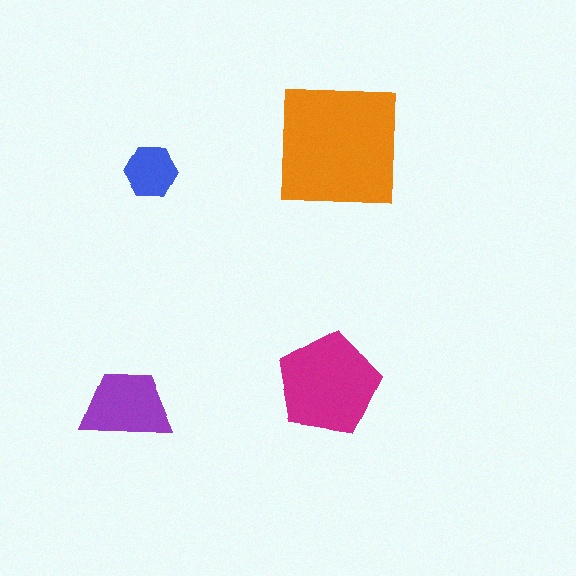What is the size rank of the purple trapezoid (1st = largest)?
3rd.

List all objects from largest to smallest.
The orange square, the magenta pentagon, the purple trapezoid, the blue hexagon.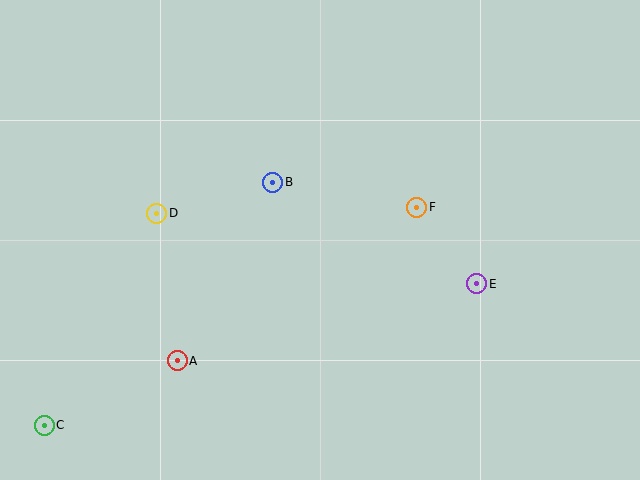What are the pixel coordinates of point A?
Point A is at (177, 361).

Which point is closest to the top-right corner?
Point F is closest to the top-right corner.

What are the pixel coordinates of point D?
Point D is at (157, 213).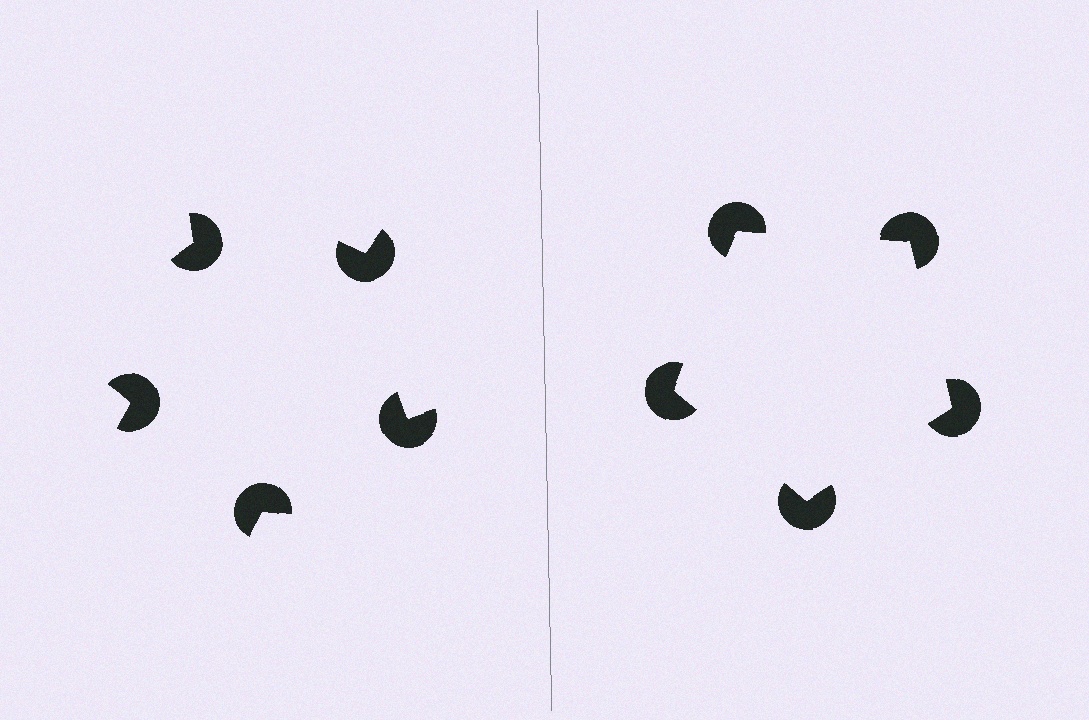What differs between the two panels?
The pac-man discs are positioned identically on both sides; only the wedge orientations differ. On the right they align to a pentagon; on the left they are misaligned.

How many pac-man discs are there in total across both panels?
10 — 5 on each side.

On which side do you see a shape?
An illusory pentagon appears on the right side. On the left side the wedge cuts are rotated, so no coherent shape forms.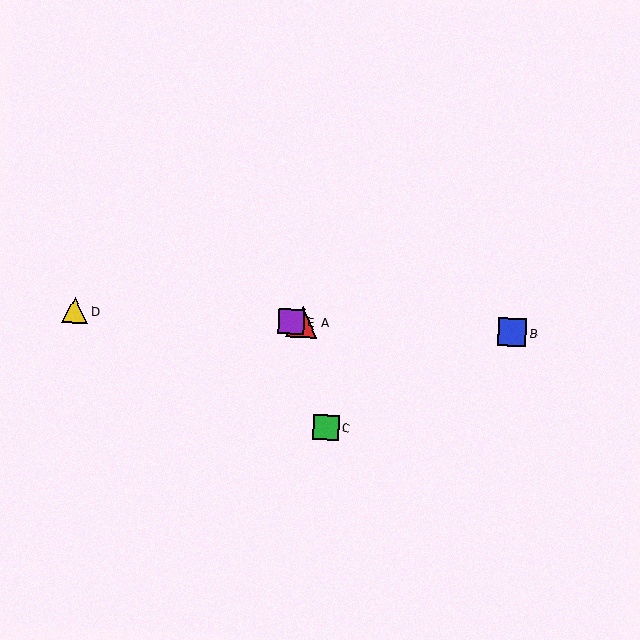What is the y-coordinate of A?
Object A is at y≈322.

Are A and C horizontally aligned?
No, A is at y≈322 and C is at y≈427.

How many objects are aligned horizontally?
4 objects (A, B, D, E) are aligned horizontally.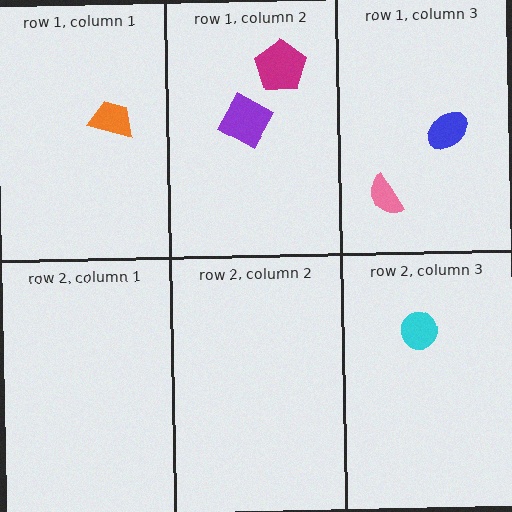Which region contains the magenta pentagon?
The row 1, column 2 region.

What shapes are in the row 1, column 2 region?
The magenta pentagon, the purple diamond.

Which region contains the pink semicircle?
The row 1, column 3 region.